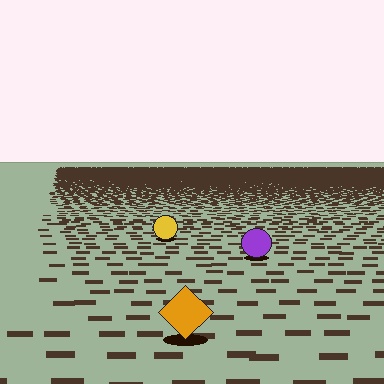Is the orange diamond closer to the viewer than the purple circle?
Yes. The orange diamond is closer — you can tell from the texture gradient: the ground texture is coarser near it.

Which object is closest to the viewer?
The orange diamond is closest. The texture marks near it are larger and more spread out.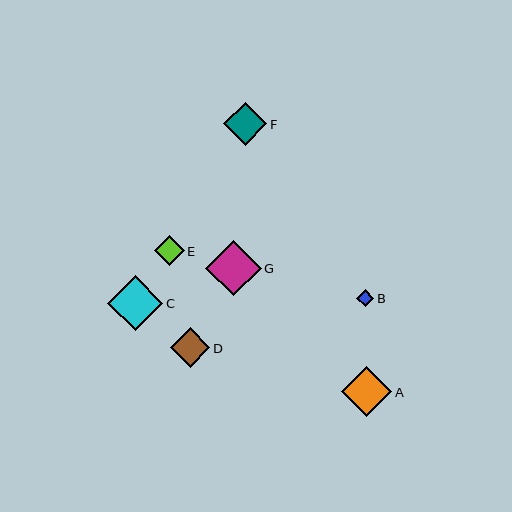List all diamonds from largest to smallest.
From largest to smallest: G, C, A, F, D, E, B.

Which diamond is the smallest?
Diamond B is the smallest with a size of approximately 17 pixels.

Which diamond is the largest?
Diamond G is the largest with a size of approximately 56 pixels.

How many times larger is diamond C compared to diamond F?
Diamond C is approximately 1.3 times the size of diamond F.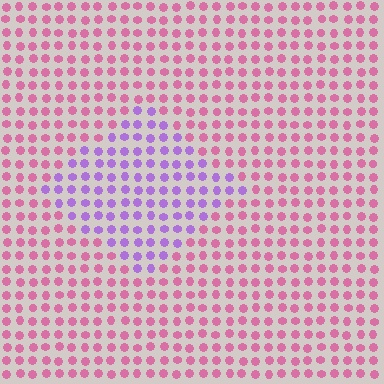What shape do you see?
I see a diamond.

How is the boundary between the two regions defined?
The boundary is defined purely by a slight shift in hue (about 54 degrees). Spacing, size, and orientation are identical on both sides.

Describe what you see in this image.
The image is filled with small pink elements in a uniform arrangement. A diamond-shaped region is visible where the elements are tinted to a slightly different hue, forming a subtle color boundary.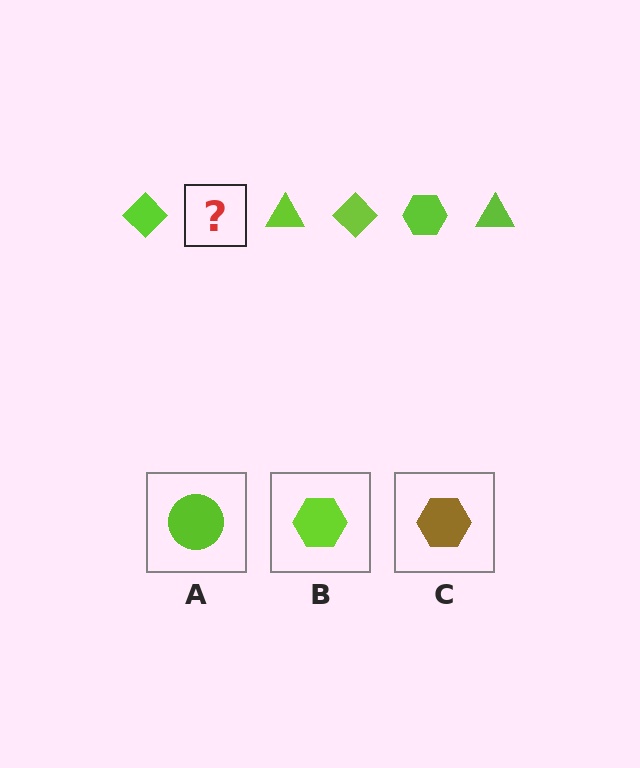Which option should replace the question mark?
Option B.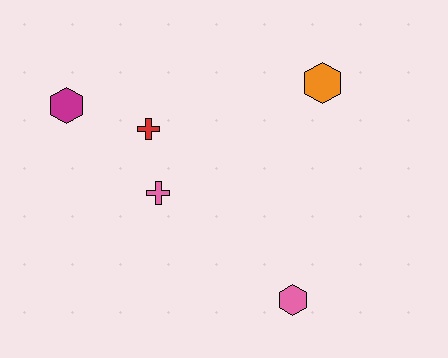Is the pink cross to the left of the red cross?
No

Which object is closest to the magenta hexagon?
The red cross is closest to the magenta hexagon.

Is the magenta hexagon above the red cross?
Yes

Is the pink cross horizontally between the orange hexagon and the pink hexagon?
No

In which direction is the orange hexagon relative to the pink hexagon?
The orange hexagon is above the pink hexagon.